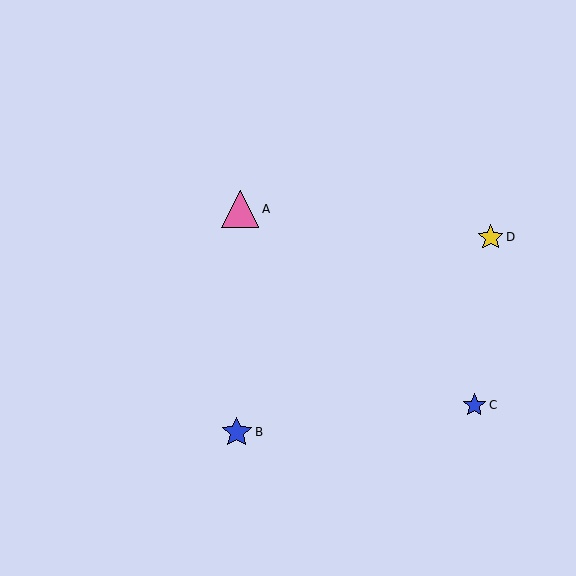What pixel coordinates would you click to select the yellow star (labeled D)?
Click at (491, 237) to select the yellow star D.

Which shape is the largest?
The pink triangle (labeled A) is the largest.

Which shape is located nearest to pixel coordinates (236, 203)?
The pink triangle (labeled A) at (240, 209) is nearest to that location.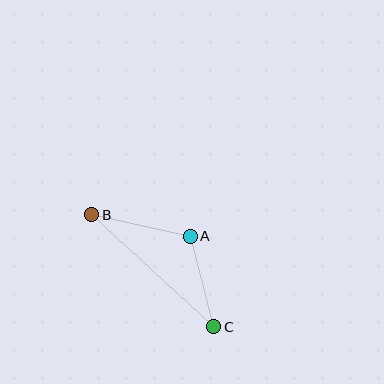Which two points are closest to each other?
Points A and C are closest to each other.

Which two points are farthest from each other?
Points B and C are farthest from each other.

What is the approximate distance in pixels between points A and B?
The distance between A and B is approximately 101 pixels.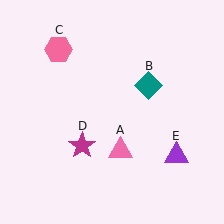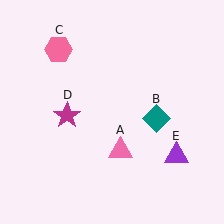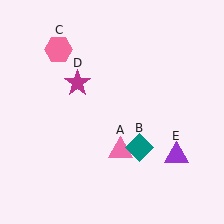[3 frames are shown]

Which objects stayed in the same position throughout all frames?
Pink triangle (object A) and pink hexagon (object C) and purple triangle (object E) remained stationary.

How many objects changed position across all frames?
2 objects changed position: teal diamond (object B), magenta star (object D).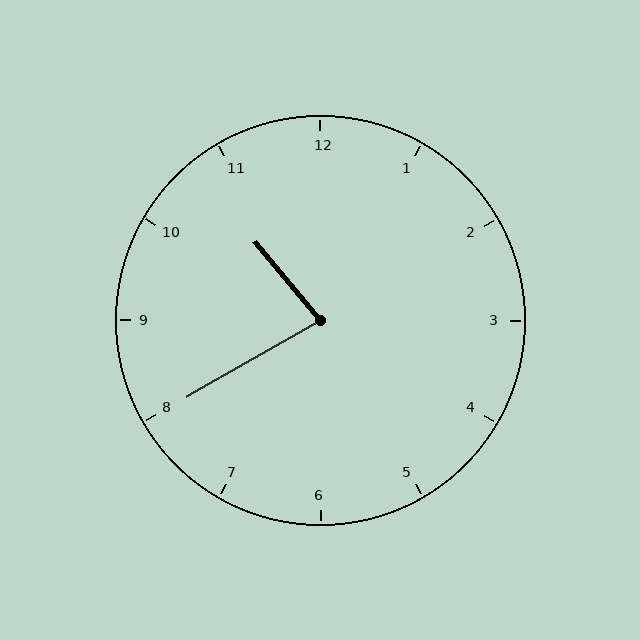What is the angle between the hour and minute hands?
Approximately 80 degrees.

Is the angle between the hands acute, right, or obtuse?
It is acute.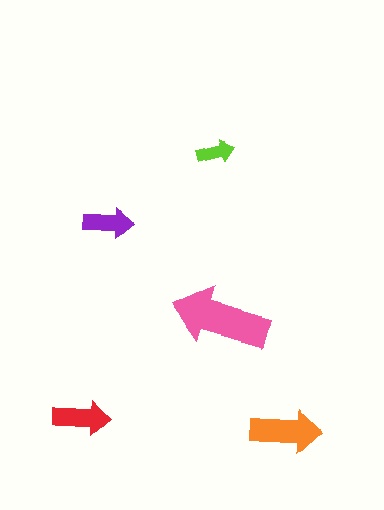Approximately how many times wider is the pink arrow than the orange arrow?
About 1.5 times wider.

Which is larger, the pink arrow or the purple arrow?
The pink one.